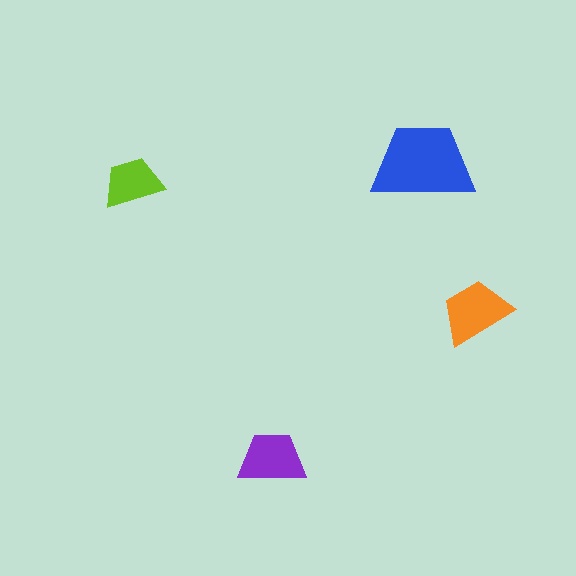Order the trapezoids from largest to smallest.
the blue one, the orange one, the purple one, the lime one.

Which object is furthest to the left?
The lime trapezoid is leftmost.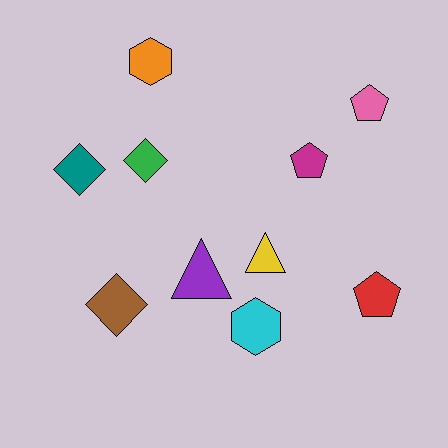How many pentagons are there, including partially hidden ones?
There are 3 pentagons.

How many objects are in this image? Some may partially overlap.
There are 10 objects.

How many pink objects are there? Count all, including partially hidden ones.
There is 1 pink object.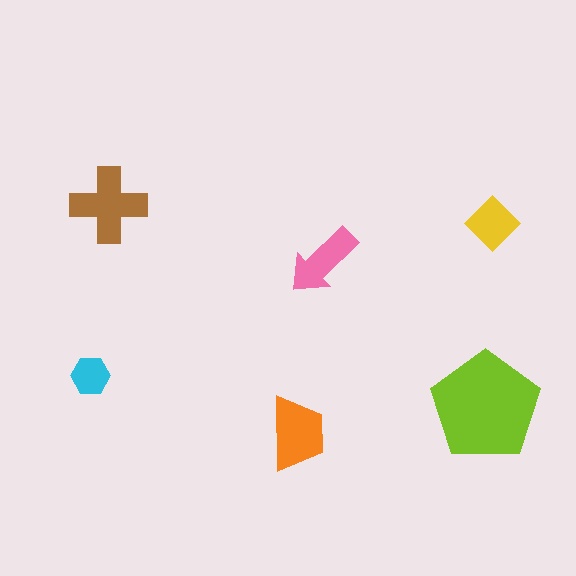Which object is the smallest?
The cyan hexagon.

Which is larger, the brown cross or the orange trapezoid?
The brown cross.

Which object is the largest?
The lime pentagon.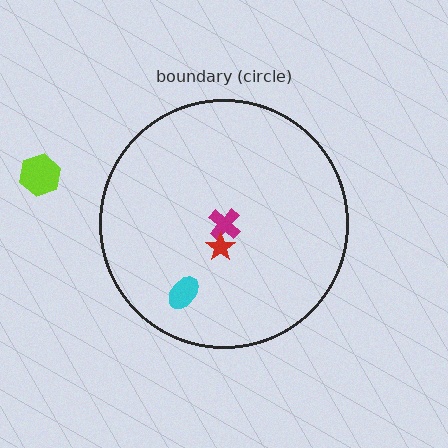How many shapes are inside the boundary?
3 inside, 1 outside.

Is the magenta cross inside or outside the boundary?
Inside.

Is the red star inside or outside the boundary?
Inside.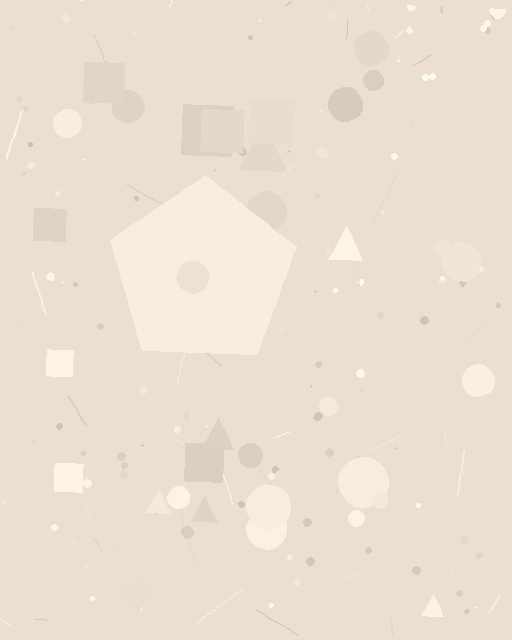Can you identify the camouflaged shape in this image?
The camouflaged shape is a pentagon.